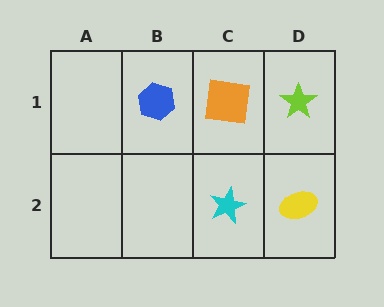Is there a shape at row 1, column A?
No, that cell is empty.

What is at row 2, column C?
A cyan star.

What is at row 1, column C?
An orange square.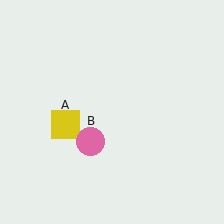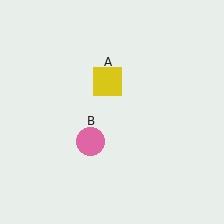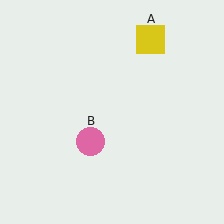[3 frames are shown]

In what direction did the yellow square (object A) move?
The yellow square (object A) moved up and to the right.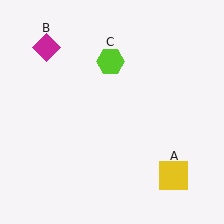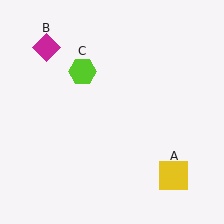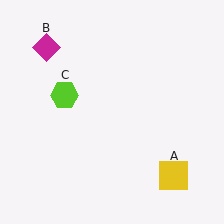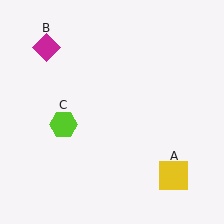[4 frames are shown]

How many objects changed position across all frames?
1 object changed position: lime hexagon (object C).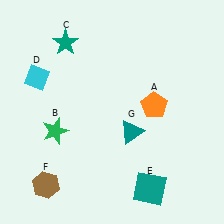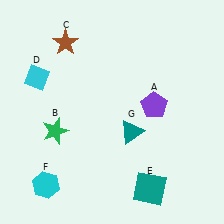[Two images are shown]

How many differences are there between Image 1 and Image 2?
There are 3 differences between the two images.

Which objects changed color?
A changed from orange to purple. C changed from teal to brown. F changed from brown to cyan.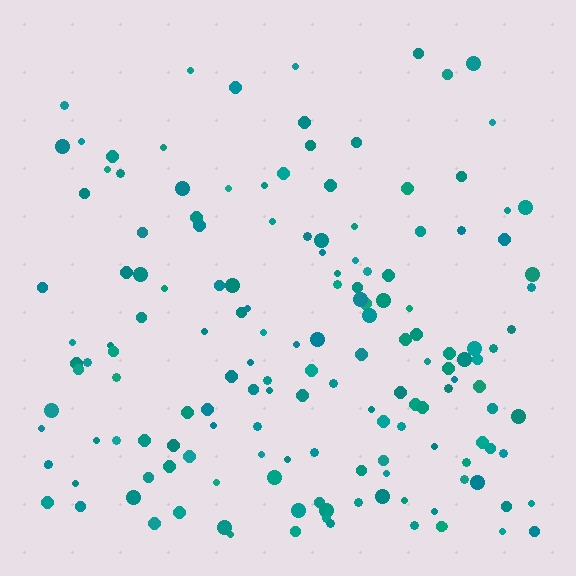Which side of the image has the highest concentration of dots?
The bottom.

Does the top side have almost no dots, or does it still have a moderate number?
Still a moderate number, just noticeably fewer than the bottom.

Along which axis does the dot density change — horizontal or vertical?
Vertical.